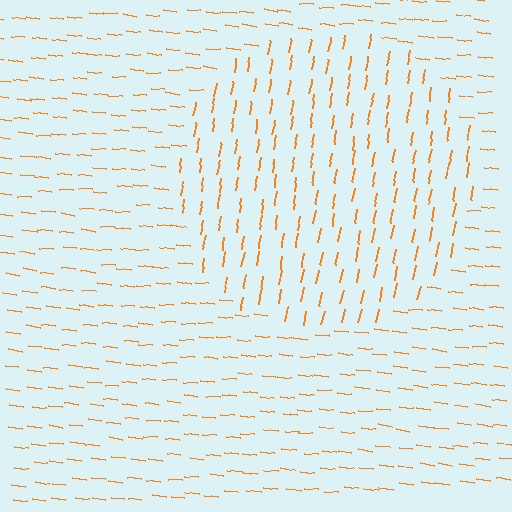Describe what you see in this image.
The image is filled with small orange line segments. A circle region in the image has lines oriented differently from the surrounding lines, creating a visible texture boundary.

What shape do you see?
I see a circle.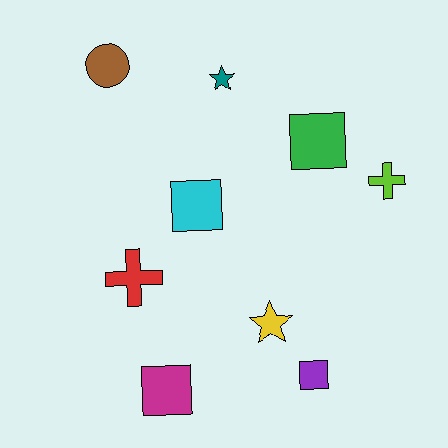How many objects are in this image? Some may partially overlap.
There are 9 objects.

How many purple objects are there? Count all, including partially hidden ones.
There is 1 purple object.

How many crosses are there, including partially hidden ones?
There are 2 crosses.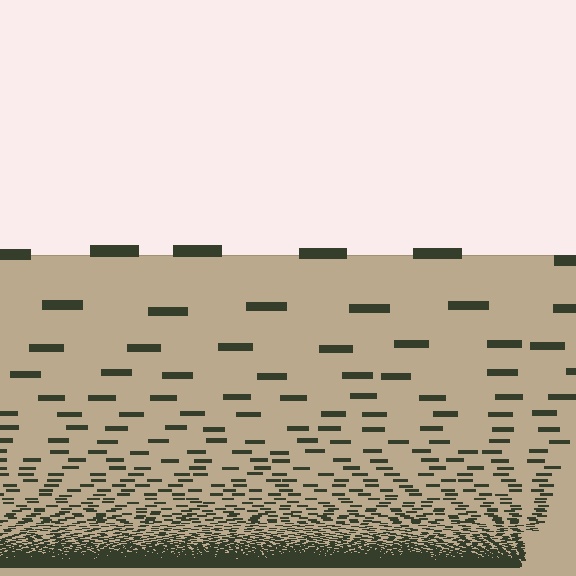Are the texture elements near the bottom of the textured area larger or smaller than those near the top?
Smaller. The gradient is inverted — elements near the bottom are smaller and denser.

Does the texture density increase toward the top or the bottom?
Density increases toward the bottom.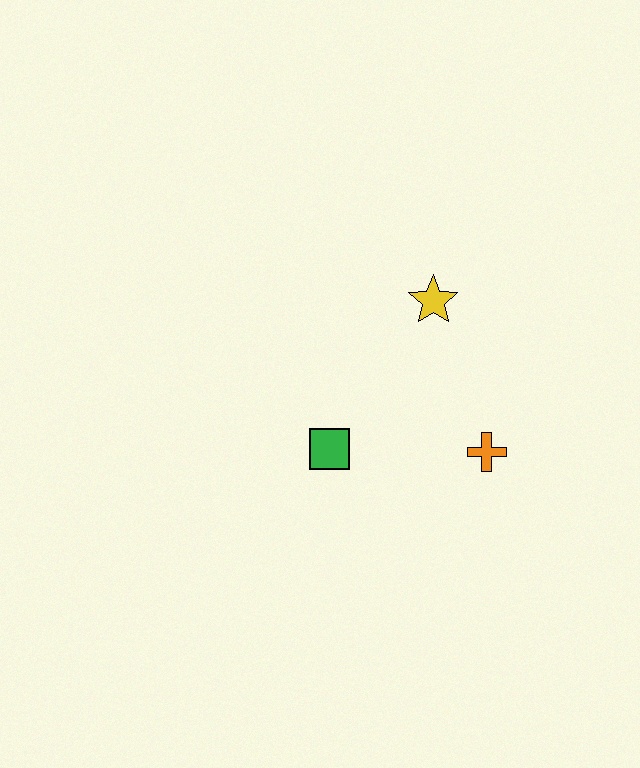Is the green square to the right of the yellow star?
No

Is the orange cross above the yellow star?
No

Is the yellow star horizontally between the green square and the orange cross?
Yes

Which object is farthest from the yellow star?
The green square is farthest from the yellow star.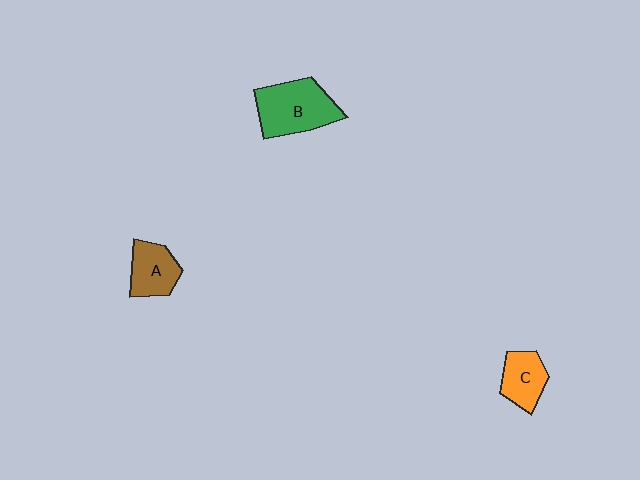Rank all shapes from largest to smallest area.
From largest to smallest: B (green), A (brown), C (orange).